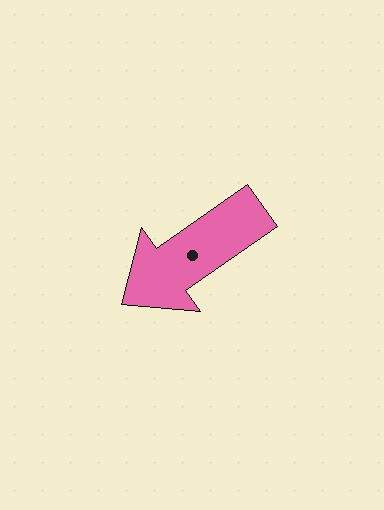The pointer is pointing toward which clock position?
Roughly 8 o'clock.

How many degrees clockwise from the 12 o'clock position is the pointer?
Approximately 235 degrees.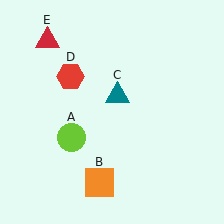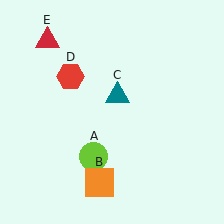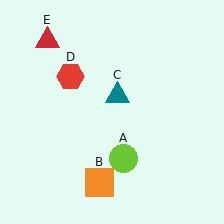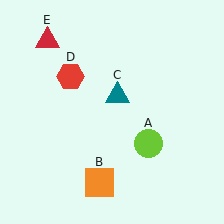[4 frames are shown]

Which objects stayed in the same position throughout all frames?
Orange square (object B) and teal triangle (object C) and red hexagon (object D) and red triangle (object E) remained stationary.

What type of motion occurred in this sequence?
The lime circle (object A) rotated counterclockwise around the center of the scene.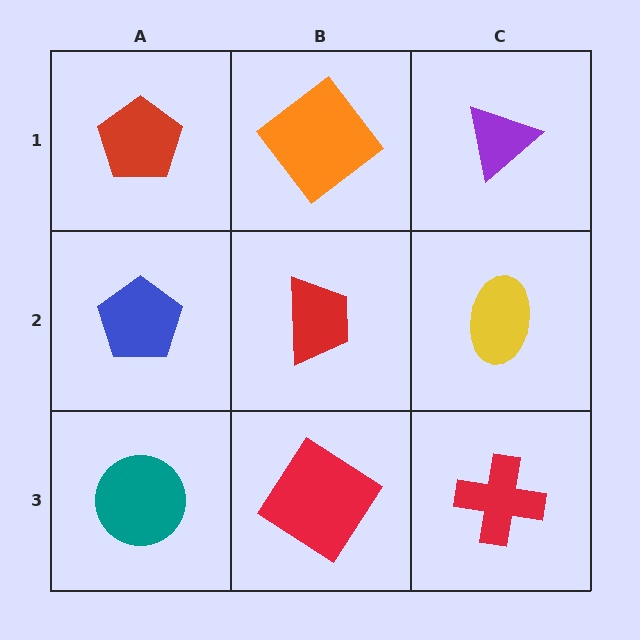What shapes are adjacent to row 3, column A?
A blue pentagon (row 2, column A), a red diamond (row 3, column B).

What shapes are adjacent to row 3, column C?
A yellow ellipse (row 2, column C), a red diamond (row 3, column B).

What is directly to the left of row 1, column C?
An orange diamond.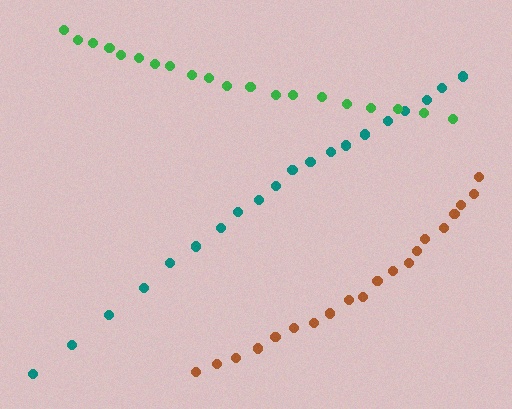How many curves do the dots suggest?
There are 3 distinct paths.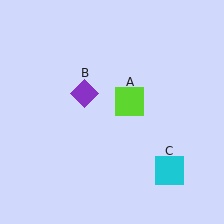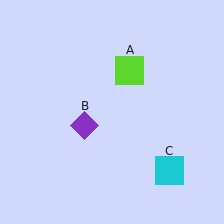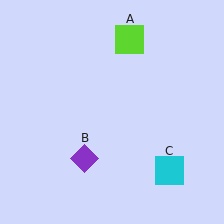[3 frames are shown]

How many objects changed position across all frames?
2 objects changed position: lime square (object A), purple diamond (object B).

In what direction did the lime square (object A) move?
The lime square (object A) moved up.